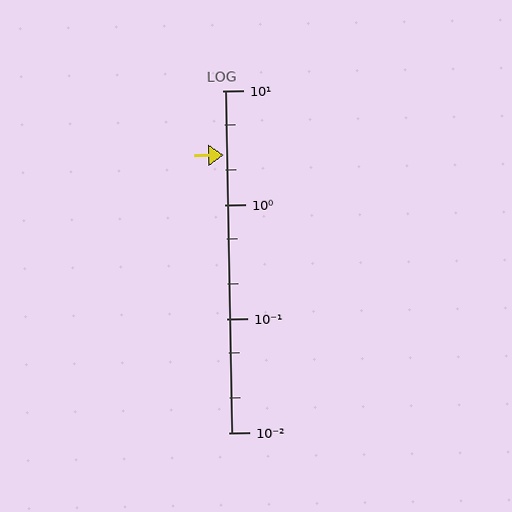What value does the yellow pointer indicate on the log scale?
The pointer indicates approximately 2.7.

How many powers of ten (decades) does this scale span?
The scale spans 3 decades, from 0.01 to 10.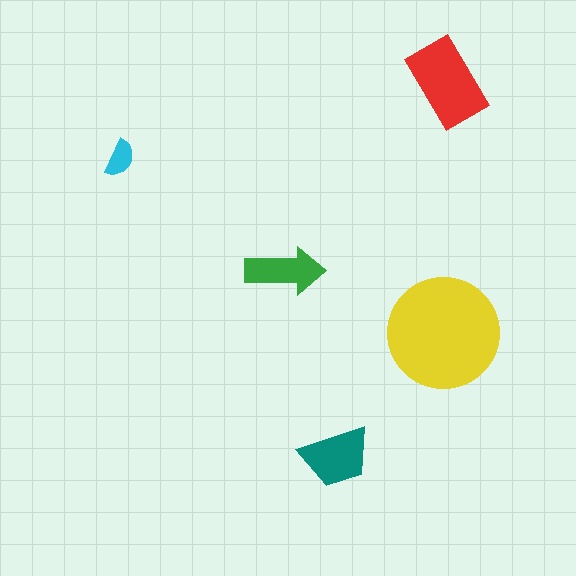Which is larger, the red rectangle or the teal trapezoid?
The red rectangle.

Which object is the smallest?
The cyan semicircle.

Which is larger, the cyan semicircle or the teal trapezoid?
The teal trapezoid.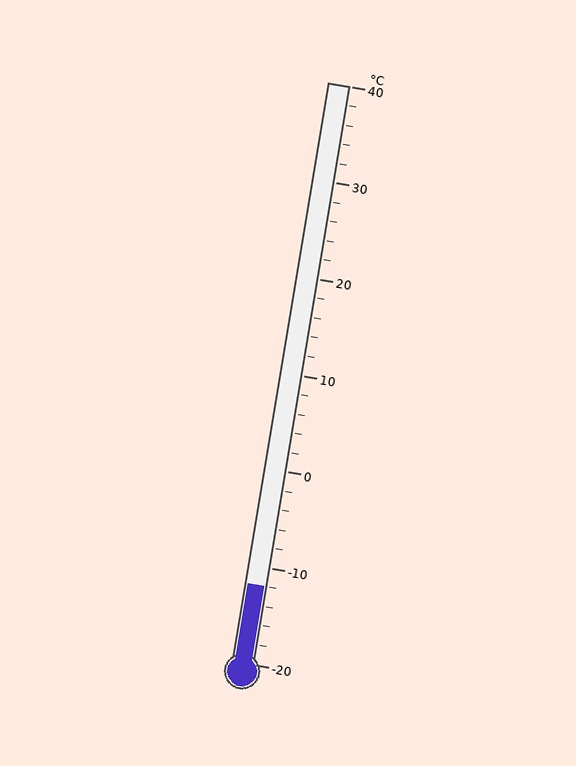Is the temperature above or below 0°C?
The temperature is below 0°C.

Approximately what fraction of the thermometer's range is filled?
The thermometer is filled to approximately 15% of its range.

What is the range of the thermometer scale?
The thermometer scale ranges from -20°C to 40°C.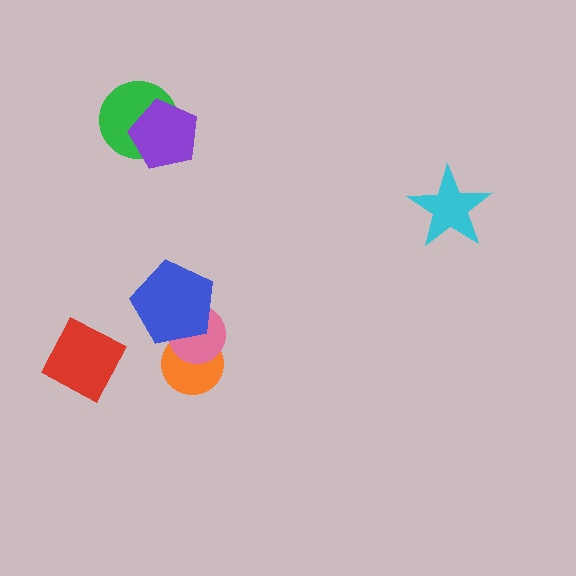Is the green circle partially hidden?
Yes, it is partially covered by another shape.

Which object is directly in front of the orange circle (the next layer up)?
The pink circle is directly in front of the orange circle.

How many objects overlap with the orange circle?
2 objects overlap with the orange circle.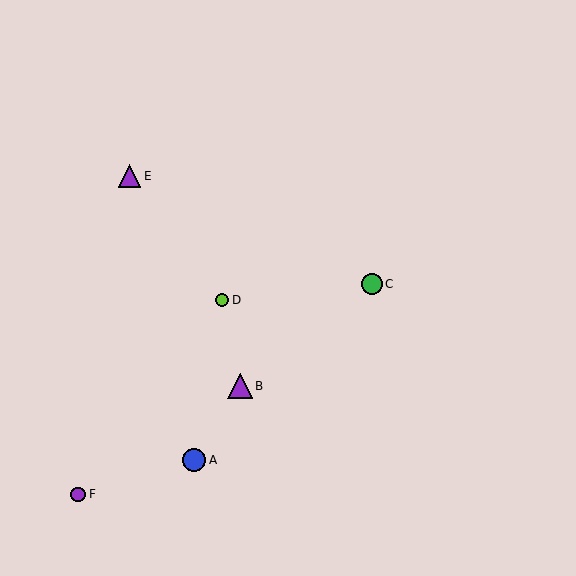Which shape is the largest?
The purple triangle (labeled B) is the largest.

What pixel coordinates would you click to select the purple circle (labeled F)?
Click at (78, 495) to select the purple circle F.